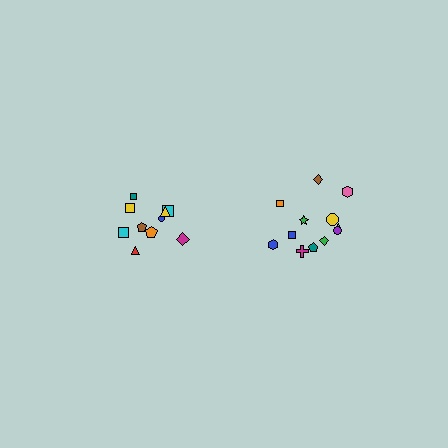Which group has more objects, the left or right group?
The right group.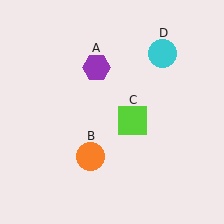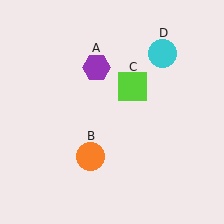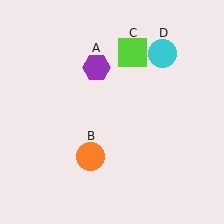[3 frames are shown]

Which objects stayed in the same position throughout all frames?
Purple hexagon (object A) and orange circle (object B) and cyan circle (object D) remained stationary.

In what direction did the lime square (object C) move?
The lime square (object C) moved up.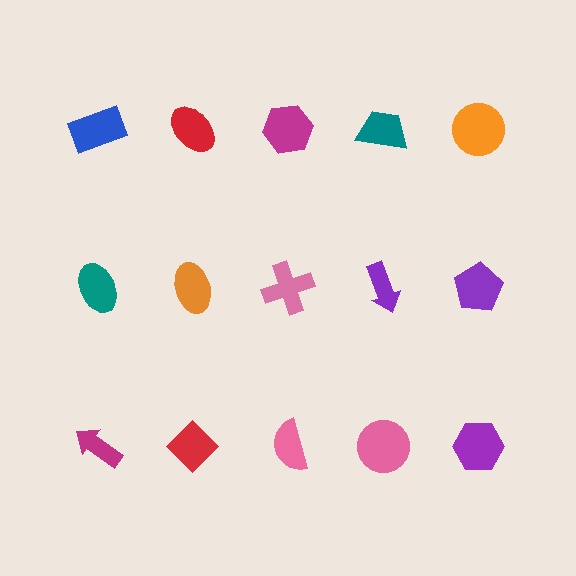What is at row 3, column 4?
A pink circle.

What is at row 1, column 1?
A blue rectangle.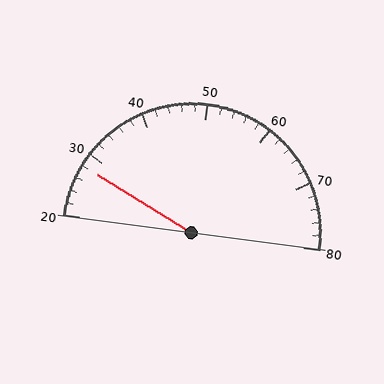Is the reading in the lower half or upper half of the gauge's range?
The reading is in the lower half of the range (20 to 80).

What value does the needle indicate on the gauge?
The needle indicates approximately 28.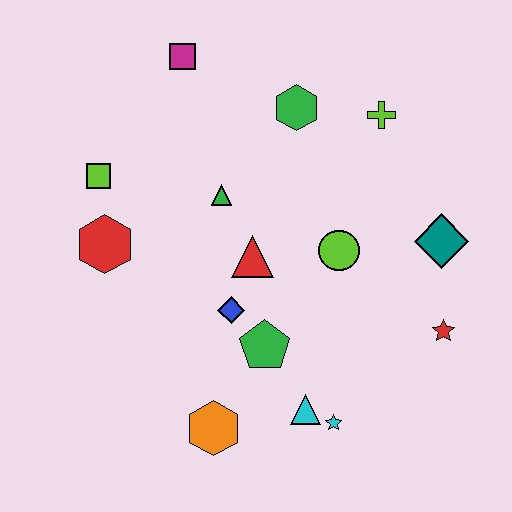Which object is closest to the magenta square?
The green hexagon is closest to the magenta square.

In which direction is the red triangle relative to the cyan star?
The red triangle is above the cyan star.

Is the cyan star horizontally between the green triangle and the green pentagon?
No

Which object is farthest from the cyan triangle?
The magenta square is farthest from the cyan triangle.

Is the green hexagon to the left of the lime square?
No